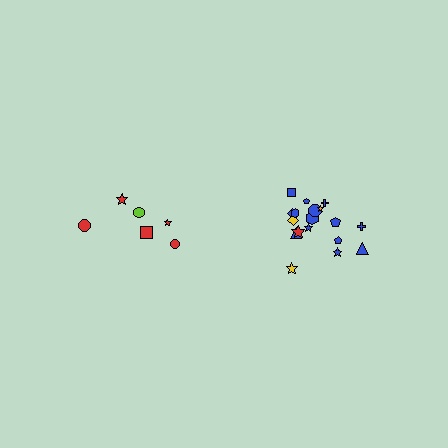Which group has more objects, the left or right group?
The right group.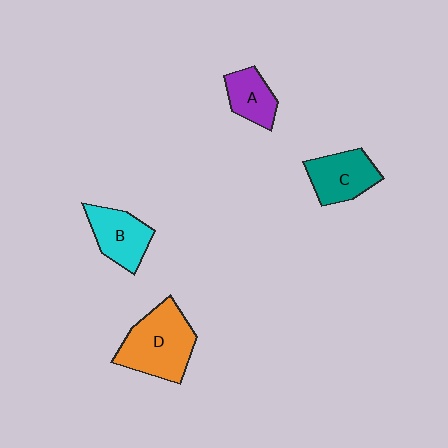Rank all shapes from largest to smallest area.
From largest to smallest: D (orange), C (teal), B (cyan), A (purple).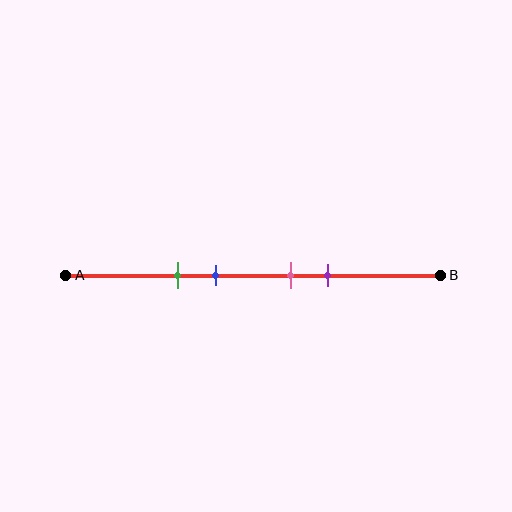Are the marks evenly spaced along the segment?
No, the marks are not evenly spaced.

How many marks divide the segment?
There are 4 marks dividing the segment.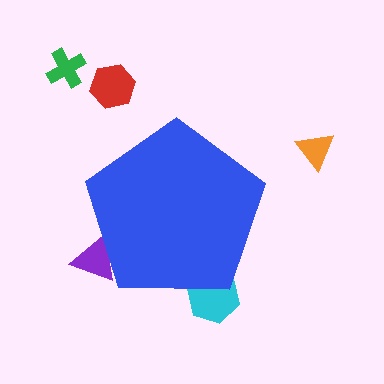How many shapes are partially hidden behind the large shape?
2 shapes are partially hidden.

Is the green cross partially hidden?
No, the green cross is fully visible.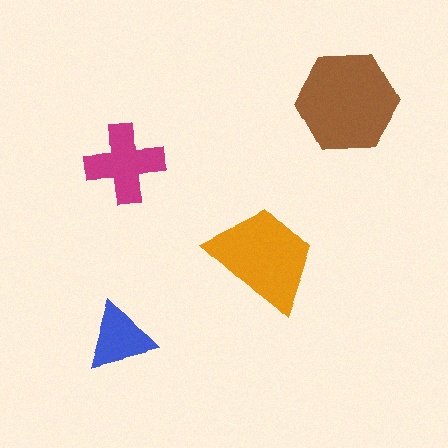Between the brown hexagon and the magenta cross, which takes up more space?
The brown hexagon.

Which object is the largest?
The brown hexagon.